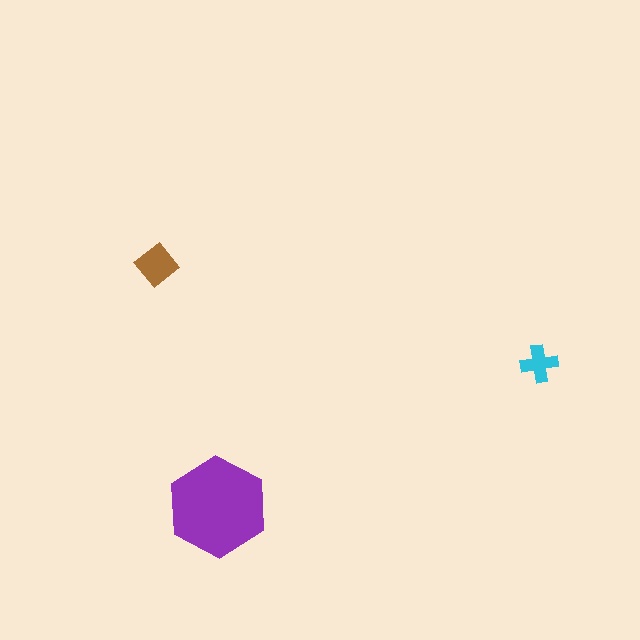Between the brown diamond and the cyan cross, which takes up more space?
The brown diamond.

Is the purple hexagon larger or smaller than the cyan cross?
Larger.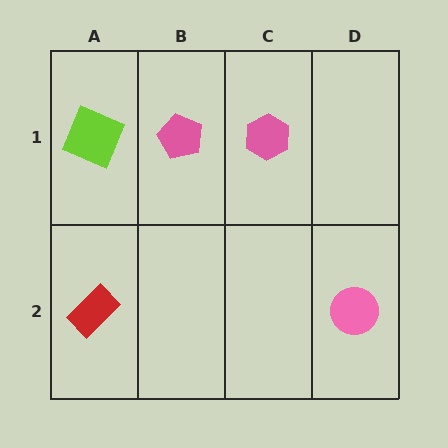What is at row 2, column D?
A pink circle.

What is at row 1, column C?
A pink hexagon.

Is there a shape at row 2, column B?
No, that cell is empty.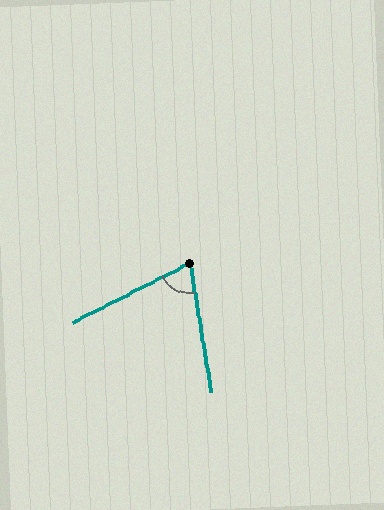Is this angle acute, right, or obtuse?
It is acute.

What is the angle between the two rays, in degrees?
Approximately 72 degrees.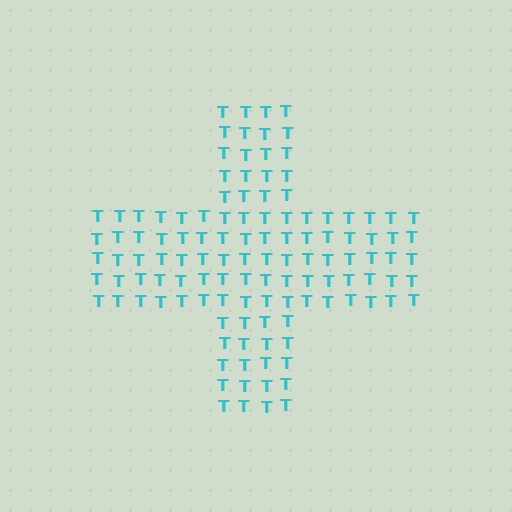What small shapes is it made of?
It is made of small letter T's.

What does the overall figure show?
The overall figure shows a cross.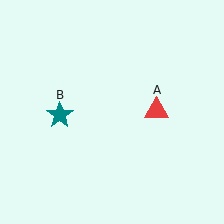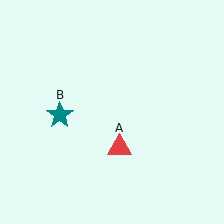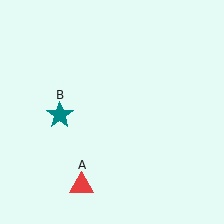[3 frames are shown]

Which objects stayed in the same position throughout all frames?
Teal star (object B) remained stationary.